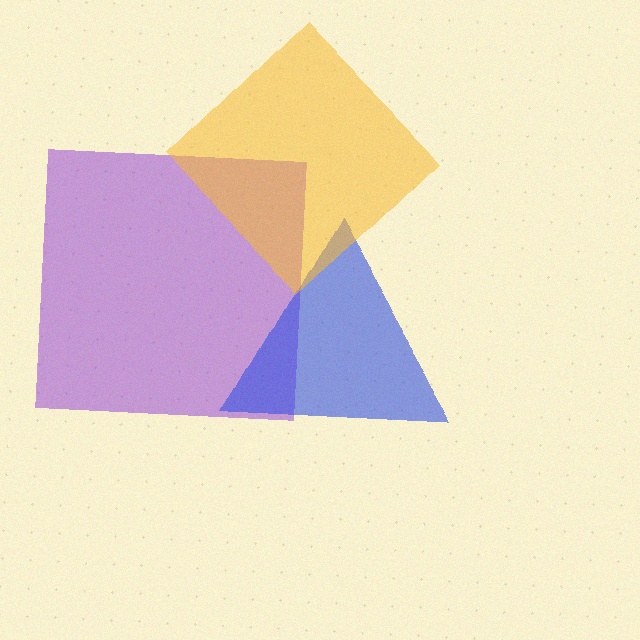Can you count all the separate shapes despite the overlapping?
Yes, there are 3 separate shapes.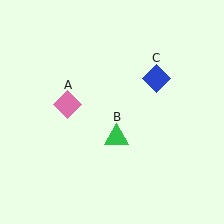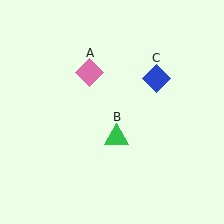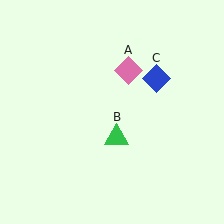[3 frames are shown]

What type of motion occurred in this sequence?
The pink diamond (object A) rotated clockwise around the center of the scene.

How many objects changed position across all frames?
1 object changed position: pink diamond (object A).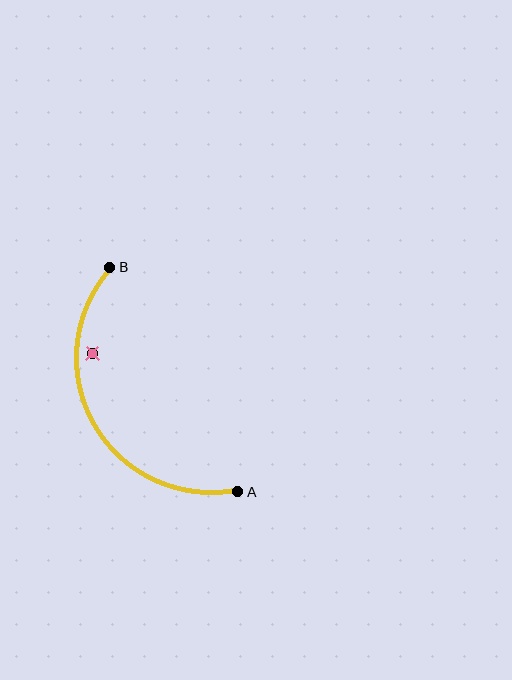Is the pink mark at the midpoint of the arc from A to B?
No — the pink mark does not lie on the arc at all. It sits slightly inside the curve.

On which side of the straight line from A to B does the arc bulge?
The arc bulges to the left of the straight line connecting A and B.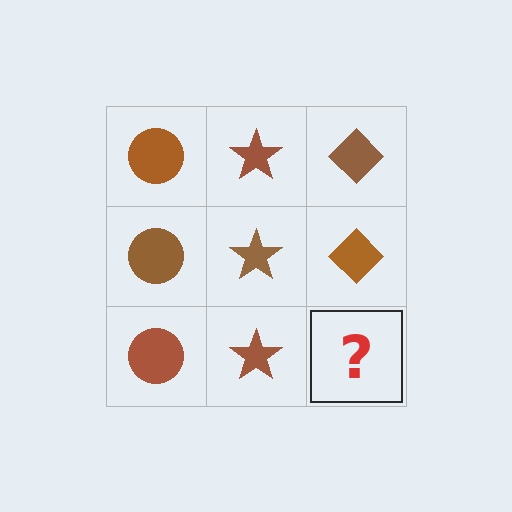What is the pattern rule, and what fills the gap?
The rule is that each column has a consistent shape. The gap should be filled with a brown diamond.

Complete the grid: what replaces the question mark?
The question mark should be replaced with a brown diamond.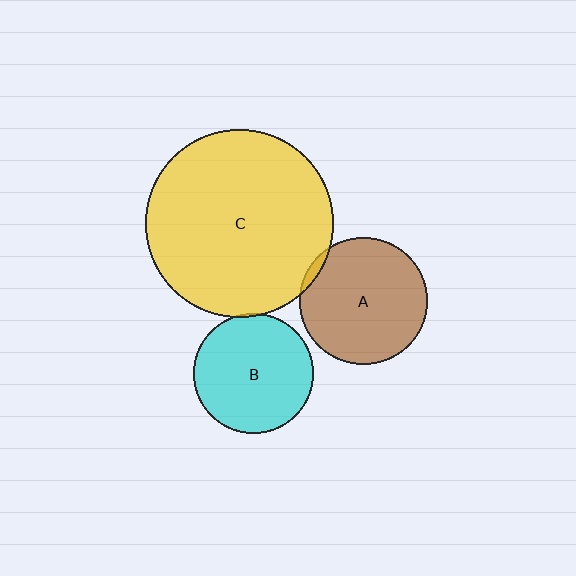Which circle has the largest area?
Circle C (yellow).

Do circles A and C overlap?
Yes.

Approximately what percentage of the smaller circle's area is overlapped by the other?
Approximately 5%.